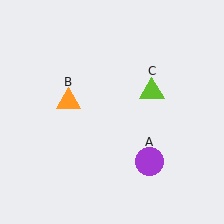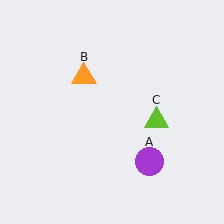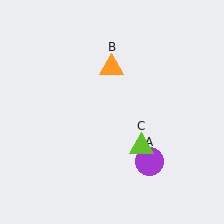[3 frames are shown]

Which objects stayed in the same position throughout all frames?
Purple circle (object A) remained stationary.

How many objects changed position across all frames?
2 objects changed position: orange triangle (object B), lime triangle (object C).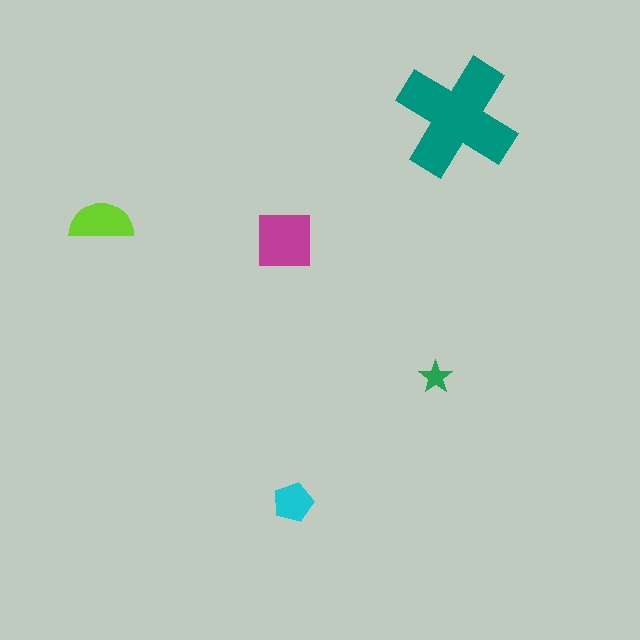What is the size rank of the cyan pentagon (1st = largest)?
4th.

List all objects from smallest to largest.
The green star, the cyan pentagon, the lime semicircle, the magenta square, the teal cross.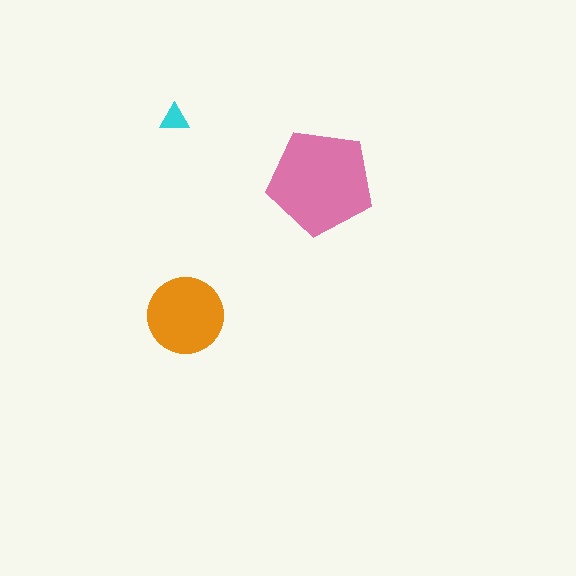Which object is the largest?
The pink pentagon.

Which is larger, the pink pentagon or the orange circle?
The pink pentagon.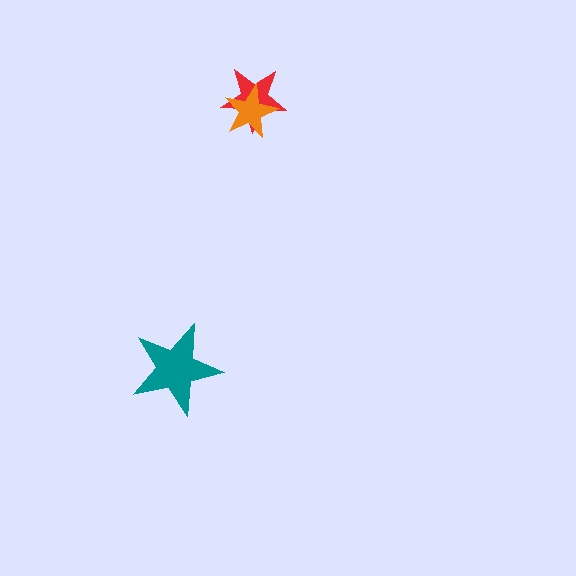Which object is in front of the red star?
The orange star is in front of the red star.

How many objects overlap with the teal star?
0 objects overlap with the teal star.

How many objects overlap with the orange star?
1 object overlaps with the orange star.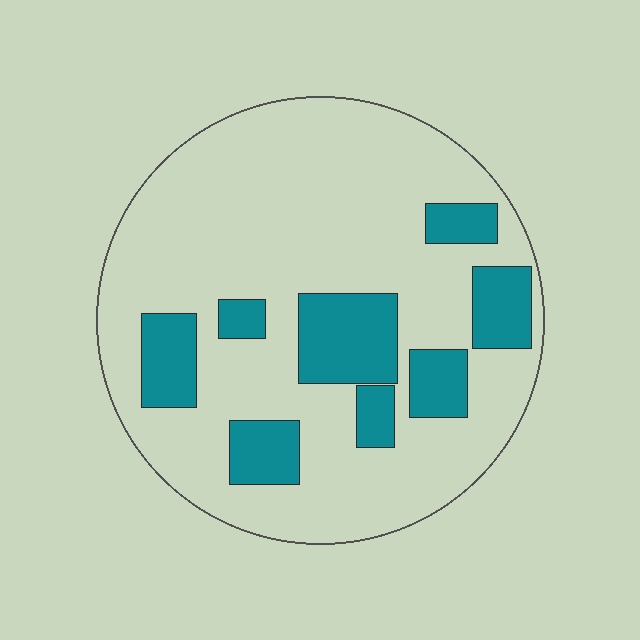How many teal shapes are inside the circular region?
8.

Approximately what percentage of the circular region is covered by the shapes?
Approximately 20%.